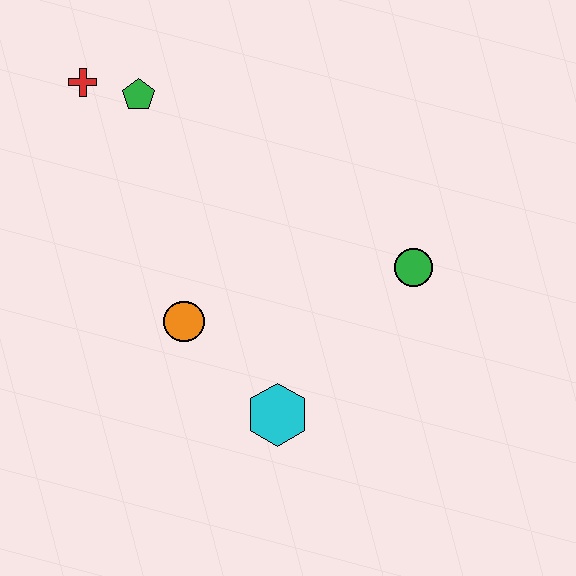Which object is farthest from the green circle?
The red cross is farthest from the green circle.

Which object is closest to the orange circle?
The cyan hexagon is closest to the orange circle.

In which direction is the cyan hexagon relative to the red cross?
The cyan hexagon is below the red cross.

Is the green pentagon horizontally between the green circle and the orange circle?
No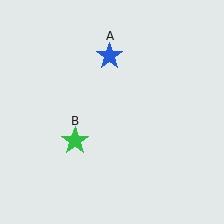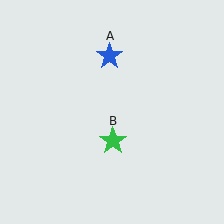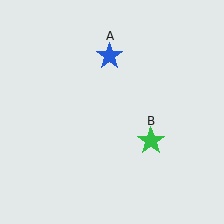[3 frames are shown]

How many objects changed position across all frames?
1 object changed position: green star (object B).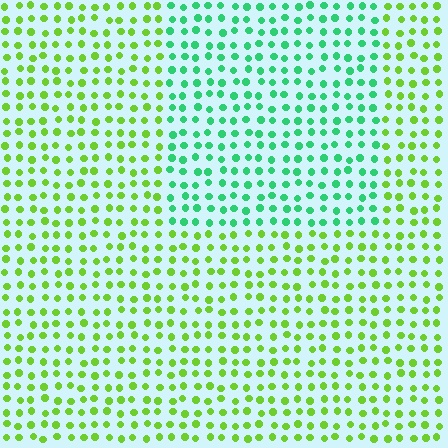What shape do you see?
I see a rectangle.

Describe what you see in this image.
The image is filled with small lime elements in a uniform arrangement. A rectangle-shaped region is visible where the elements are tinted to a slightly different hue, forming a subtle color boundary.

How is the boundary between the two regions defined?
The boundary is defined purely by a slight shift in hue (about 49 degrees). Spacing, size, and orientation are identical on both sides.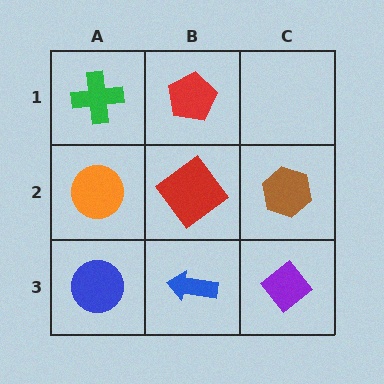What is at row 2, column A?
An orange circle.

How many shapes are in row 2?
3 shapes.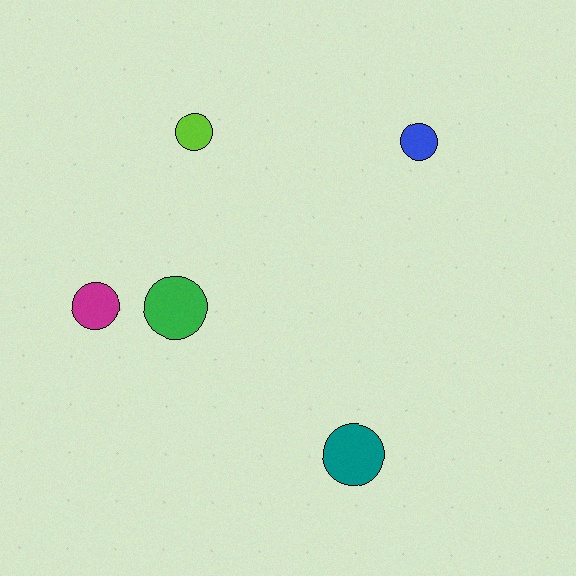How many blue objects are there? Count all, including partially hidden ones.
There is 1 blue object.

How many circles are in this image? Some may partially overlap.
There are 5 circles.